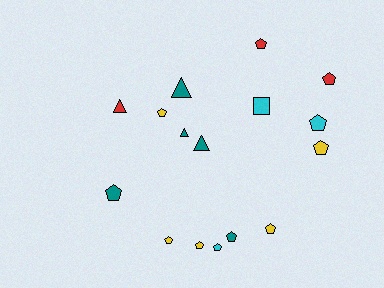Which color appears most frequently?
Yellow, with 5 objects.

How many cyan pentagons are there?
There are 2 cyan pentagons.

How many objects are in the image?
There are 16 objects.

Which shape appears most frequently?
Pentagon, with 11 objects.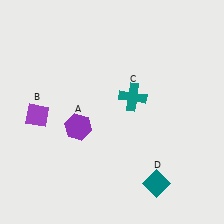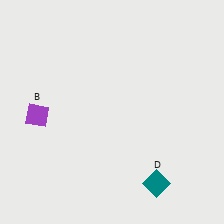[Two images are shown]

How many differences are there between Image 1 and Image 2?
There are 2 differences between the two images.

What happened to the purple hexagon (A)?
The purple hexagon (A) was removed in Image 2. It was in the bottom-left area of Image 1.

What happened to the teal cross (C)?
The teal cross (C) was removed in Image 2. It was in the top-right area of Image 1.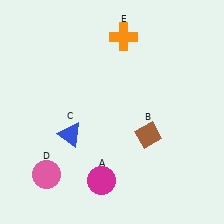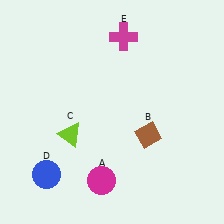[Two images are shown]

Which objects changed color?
C changed from blue to lime. D changed from pink to blue. E changed from orange to magenta.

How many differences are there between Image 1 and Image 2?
There are 3 differences between the two images.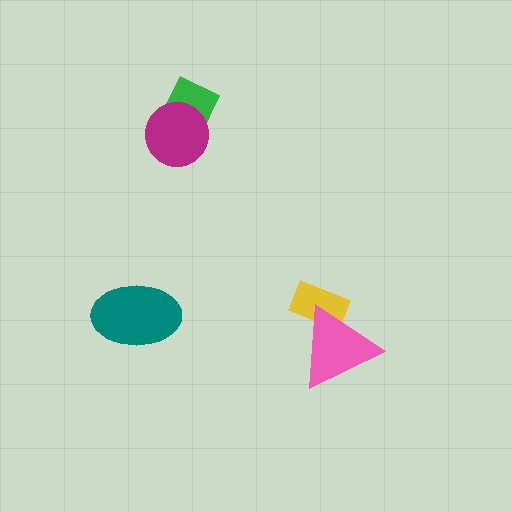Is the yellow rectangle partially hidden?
Yes, it is partially covered by another shape.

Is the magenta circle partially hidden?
No, no other shape covers it.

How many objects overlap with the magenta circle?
1 object overlaps with the magenta circle.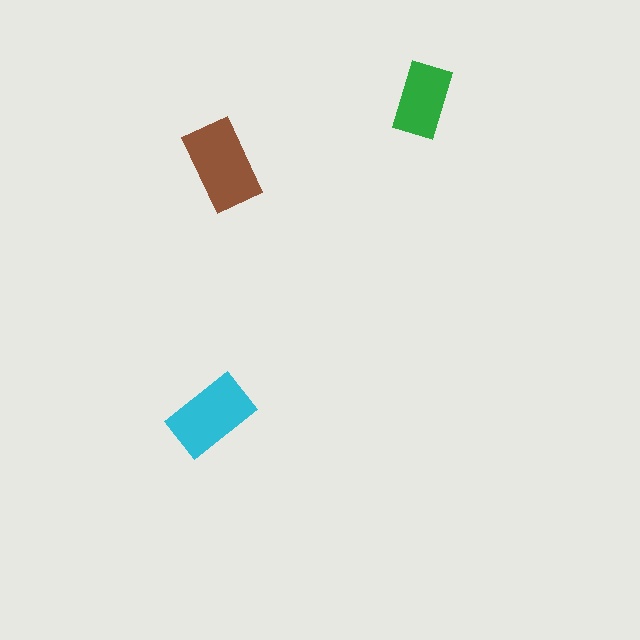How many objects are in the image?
There are 3 objects in the image.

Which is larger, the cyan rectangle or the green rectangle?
The cyan one.